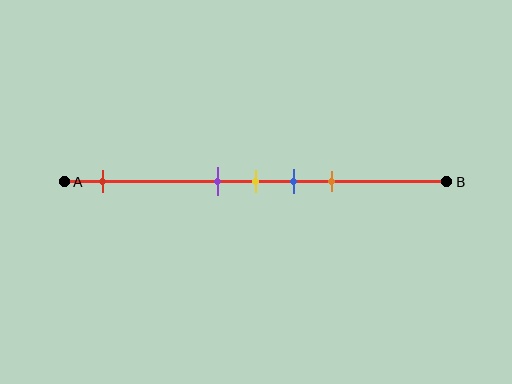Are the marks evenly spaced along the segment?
No, the marks are not evenly spaced.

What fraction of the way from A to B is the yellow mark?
The yellow mark is approximately 50% (0.5) of the way from A to B.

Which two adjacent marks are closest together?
The purple and yellow marks are the closest adjacent pair.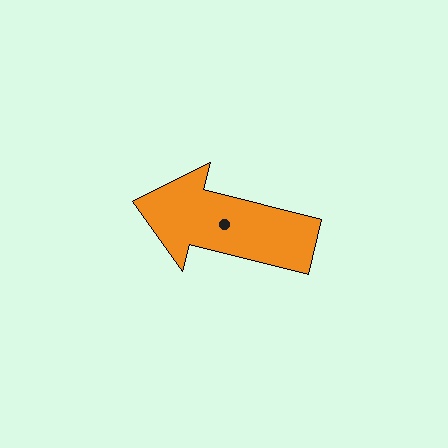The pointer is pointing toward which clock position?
Roughly 9 o'clock.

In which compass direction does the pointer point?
West.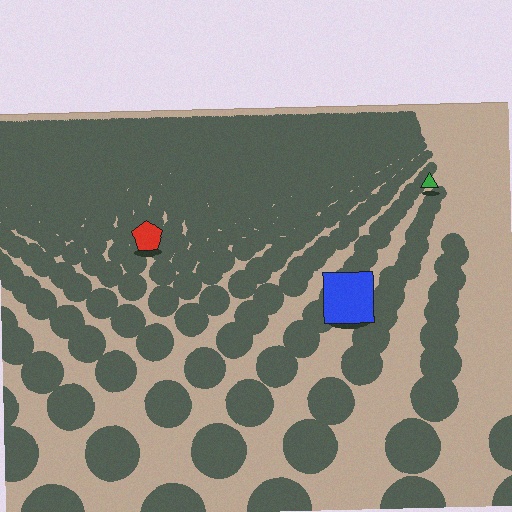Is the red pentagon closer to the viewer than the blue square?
No. The blue square is closer — you can tell from the texture gradient: the ground texture is coarser near it.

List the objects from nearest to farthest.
From nearest to farthest: the blue square, the red pentagon, the green triangle.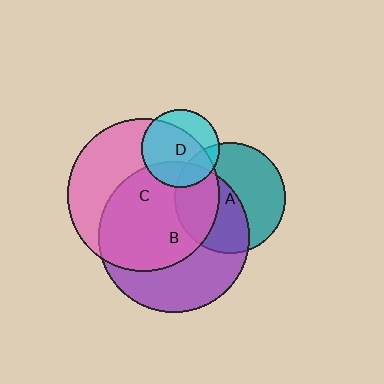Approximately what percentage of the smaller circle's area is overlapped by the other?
Approximately 20%.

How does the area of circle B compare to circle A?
Approximately 1.9 times.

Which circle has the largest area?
Circle C (pink).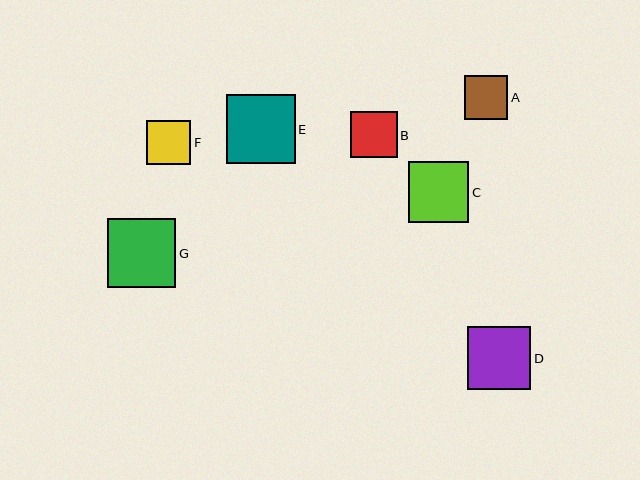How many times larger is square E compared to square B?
Square E is approximately 1.5 times the size of square B.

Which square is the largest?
Square E is the largest with a size of approximately 69 pixels.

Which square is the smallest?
Square A is the smallest with a size of approximately 44 pixels.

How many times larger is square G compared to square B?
Square G is approximately 1.5 times the size of square B.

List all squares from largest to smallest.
From largest to smallest: E, G, D, C, B, F, A.